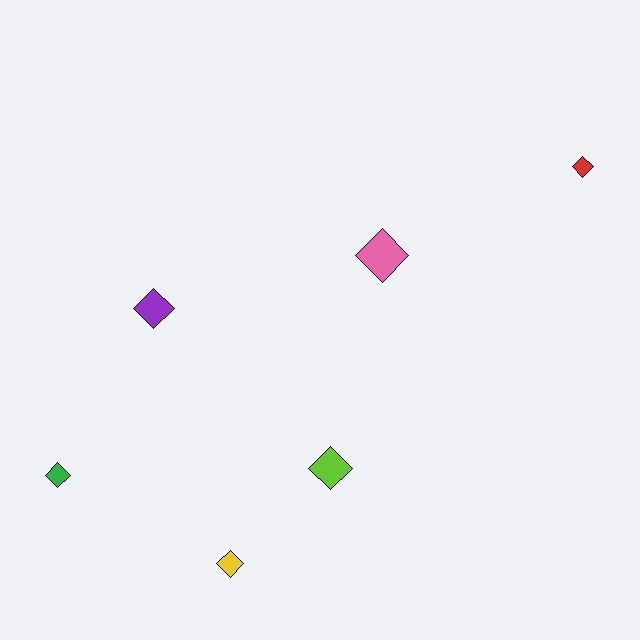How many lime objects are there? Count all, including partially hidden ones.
There is 1 lime object.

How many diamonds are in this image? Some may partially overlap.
There are 6 diamonds.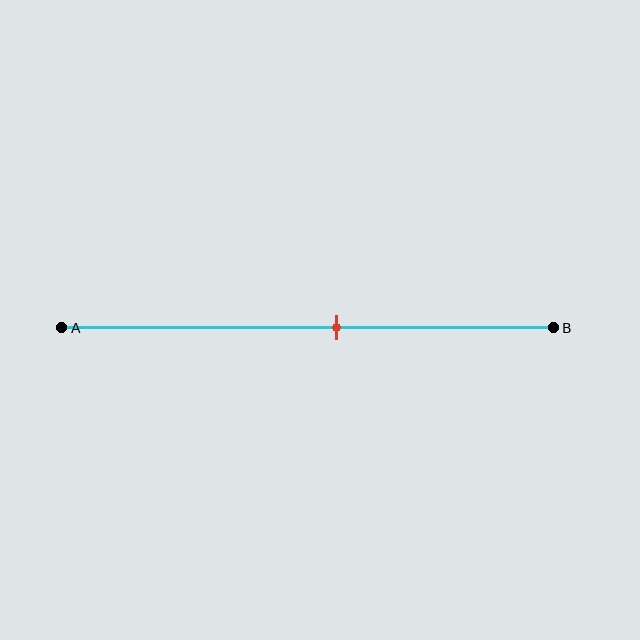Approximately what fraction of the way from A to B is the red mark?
The red mark is approximately 55% of the way from A to B.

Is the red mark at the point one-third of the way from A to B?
No, the mark is at about 55% from A, not at the 33% one-third point.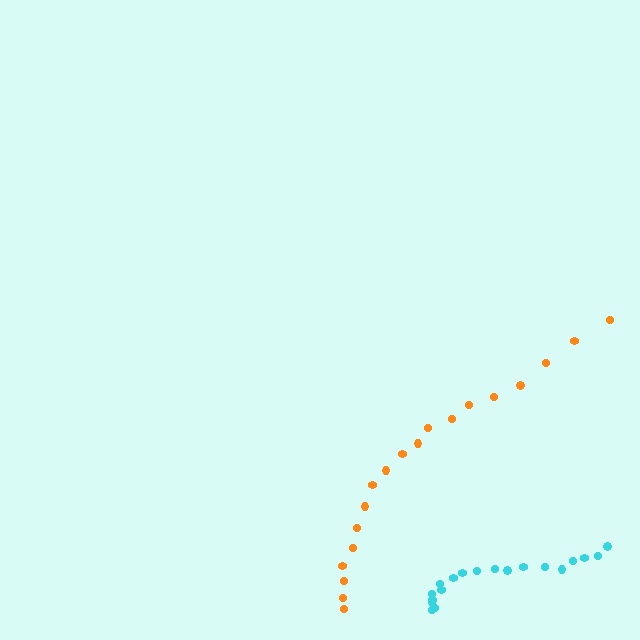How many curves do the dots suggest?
There are 2 distinct paths.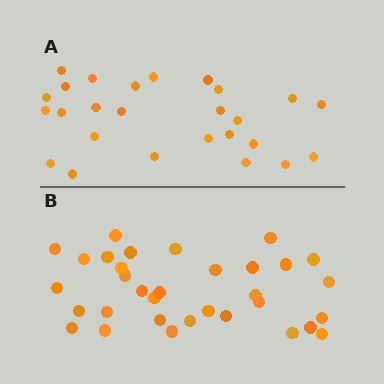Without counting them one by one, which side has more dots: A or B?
Region B (the bottom region) has more dots.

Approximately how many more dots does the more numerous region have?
Region B has roughly 8 or so more dots than region A.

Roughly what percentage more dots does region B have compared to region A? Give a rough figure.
About 25% more.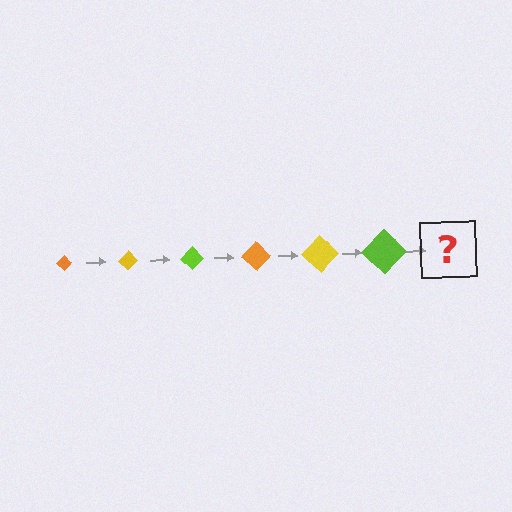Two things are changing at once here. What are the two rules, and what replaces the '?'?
The two rules are that the diamond grows larger each step and the color cycles through orange, yellow, and lime. The '?' should be an orange diamond, larger than the previous one.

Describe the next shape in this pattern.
It should be an orange diamond, larger than the previous one.